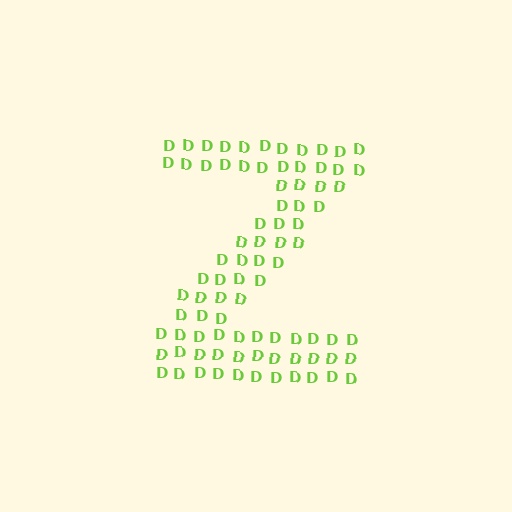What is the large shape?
The large shape is the letter Z.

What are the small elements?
The small elements are letter D's.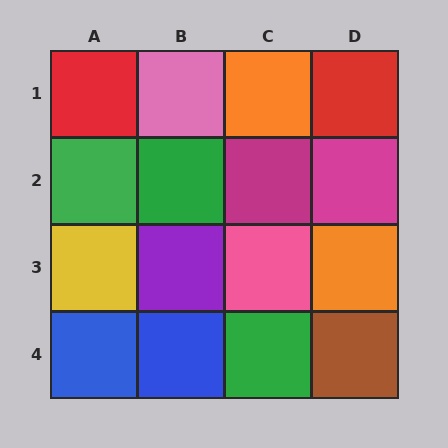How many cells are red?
2 cells are red.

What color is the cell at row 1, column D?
Red.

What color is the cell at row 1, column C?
Orange.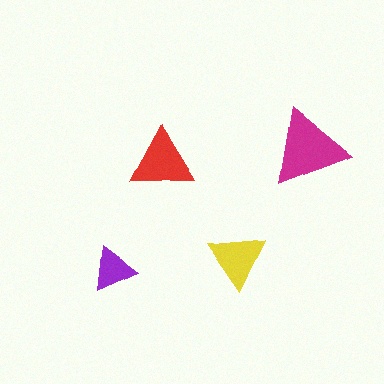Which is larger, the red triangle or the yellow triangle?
The red one.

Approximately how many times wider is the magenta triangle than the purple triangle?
About 1.5 times wider.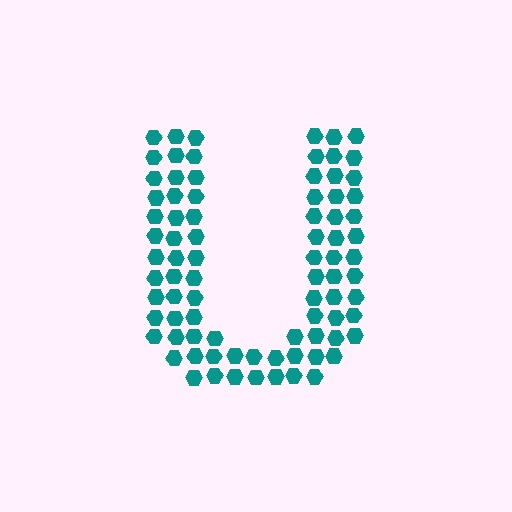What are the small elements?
The small elements are hexagons.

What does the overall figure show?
The overall figure shows the letter U.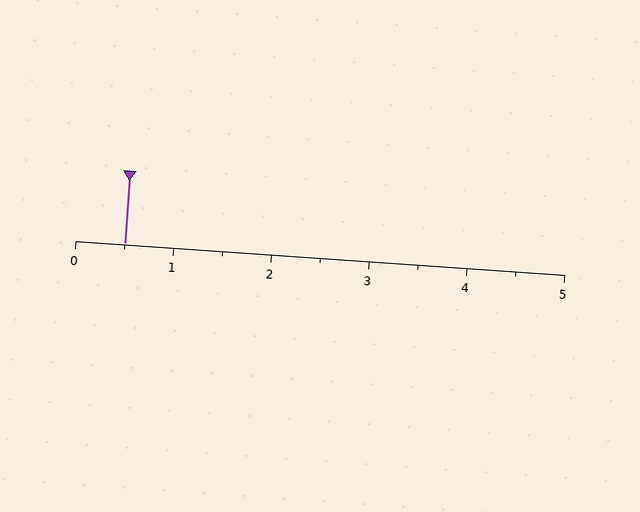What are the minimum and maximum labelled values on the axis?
The axis runs from 0 to 5.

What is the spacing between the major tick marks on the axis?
The major ticks are spaced 1 apart.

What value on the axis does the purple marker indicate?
The marker indicates approximately 0.5.